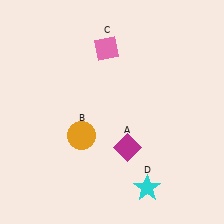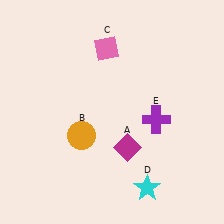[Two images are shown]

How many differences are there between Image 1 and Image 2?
There is 1 difference between the two images.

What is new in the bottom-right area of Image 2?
A purple cross (E) was added in the bottom-right area of Image 2.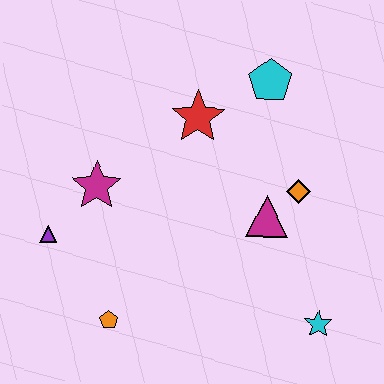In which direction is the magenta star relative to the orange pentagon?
The magenta star is above the orange pentagon.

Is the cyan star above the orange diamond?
No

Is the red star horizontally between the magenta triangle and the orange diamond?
No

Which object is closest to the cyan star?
The magenta triangle is closest to the cyan star.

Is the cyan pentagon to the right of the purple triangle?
Yes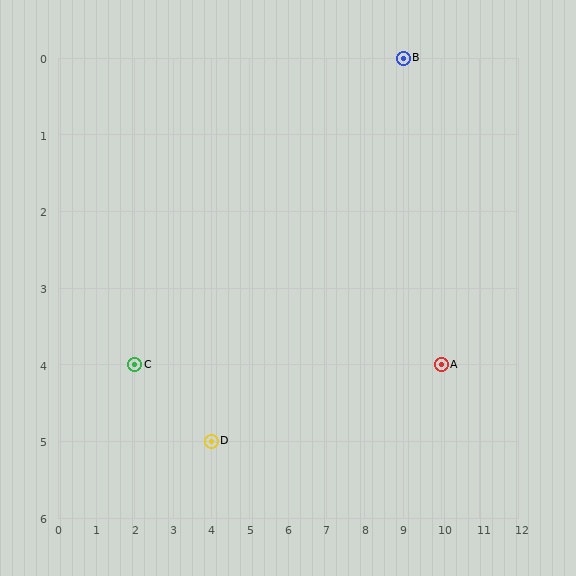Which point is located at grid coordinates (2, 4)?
Point C is at (2, 4).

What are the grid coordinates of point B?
Point B is at grid coordinates (9, 0).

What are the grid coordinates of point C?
Point C is at grid coordinates (2, 4).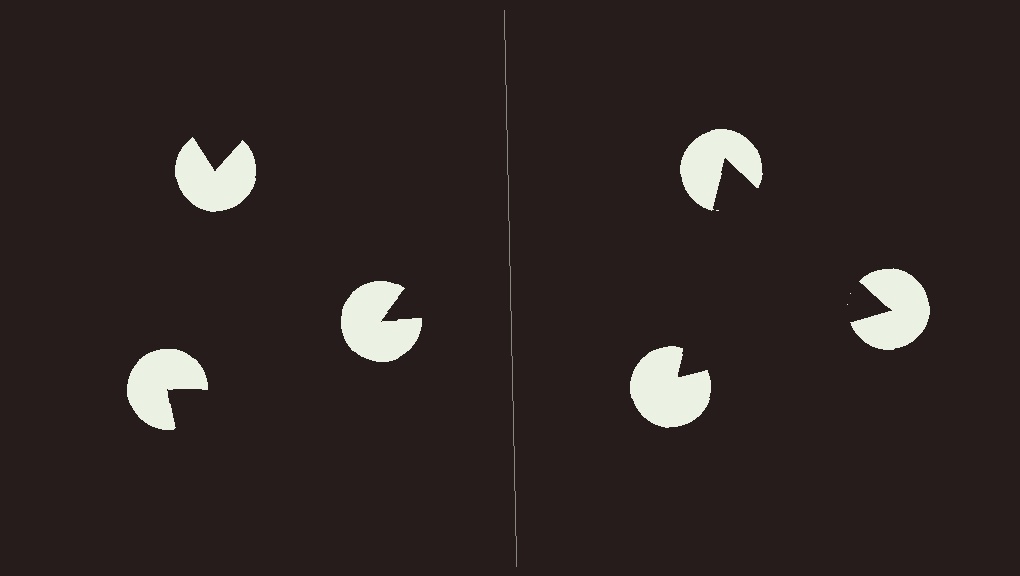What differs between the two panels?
The pac-man discs are positioned identically on both sides; only the wedge orientations differ. On the right they align to a triangle; on the left they are misaligned.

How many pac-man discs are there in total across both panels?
6 — 3 on each side.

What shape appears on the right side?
An illusory triangle.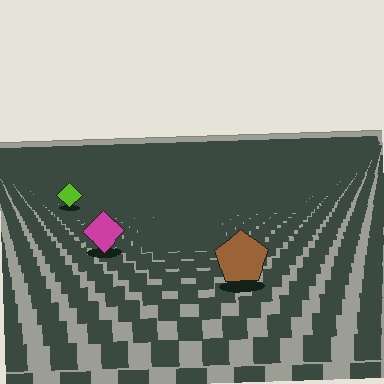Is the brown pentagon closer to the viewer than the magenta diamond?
Yes. The brown pentagon is closer — you can tell from the texture gradient: the ground texture is coarser near it.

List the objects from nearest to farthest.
From nearest to farthest: the brown pentagon, the magenta diamond, the lime diamond.